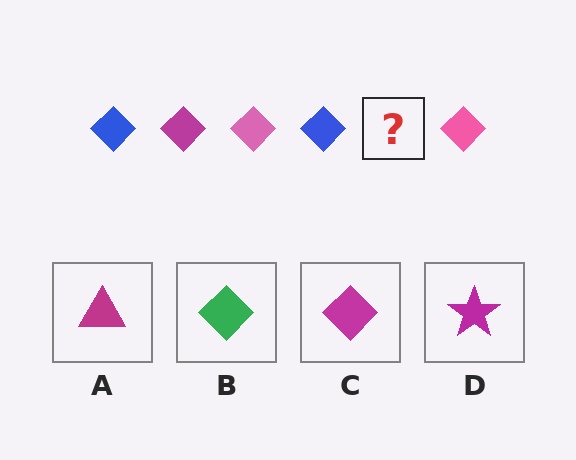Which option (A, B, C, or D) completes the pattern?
C.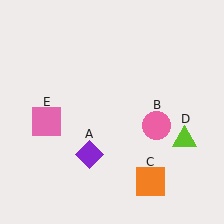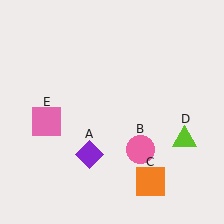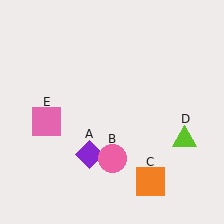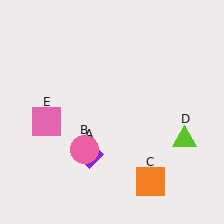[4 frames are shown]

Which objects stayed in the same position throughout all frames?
Purple diamond (object A) and orange square (object C) and lime triangle (object D) and pink square (object E) remained stationary.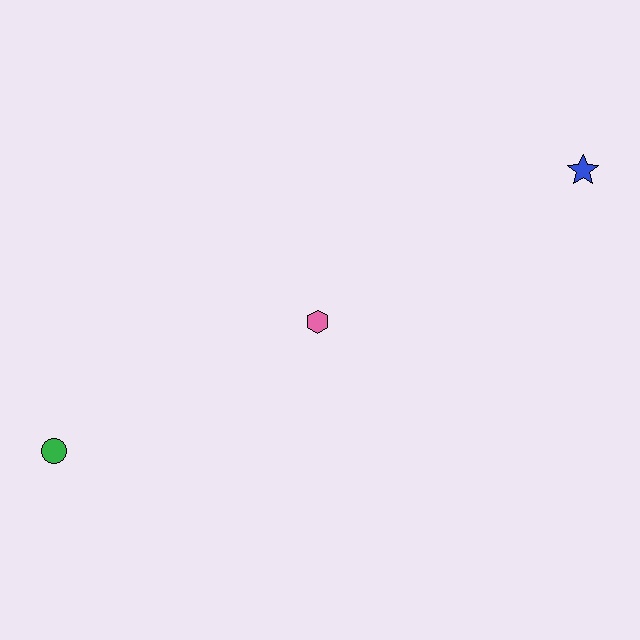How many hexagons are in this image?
There is 1 hexagon.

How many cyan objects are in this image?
There are no cyan objects.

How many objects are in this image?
There are 3 objects.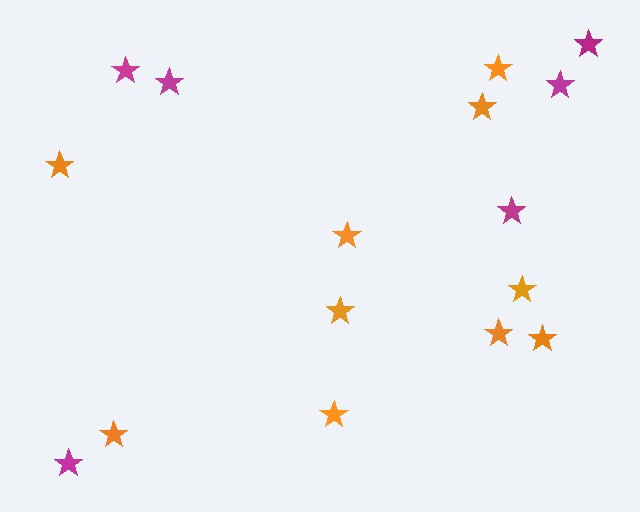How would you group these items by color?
There are 2 groups: one group of orange stars (10) and one group of magenta stars (6).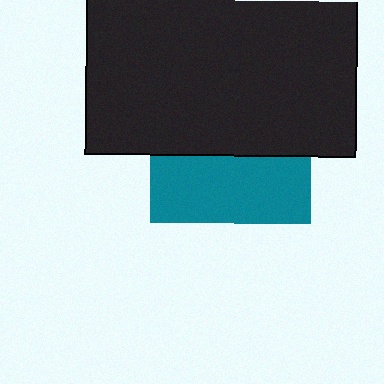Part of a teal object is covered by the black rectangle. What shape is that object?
It is a square.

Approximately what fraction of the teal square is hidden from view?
Roughly 57% of the teal square is hidden behind the black rectangle.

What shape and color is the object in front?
The object in front is a black rectangle.